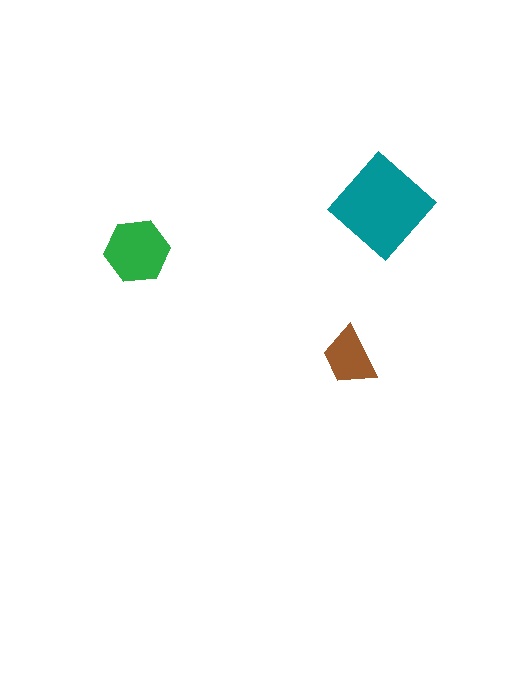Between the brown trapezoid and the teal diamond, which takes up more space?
The teal diamond.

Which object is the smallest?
The brown trapezoid.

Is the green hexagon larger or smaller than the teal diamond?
Smaller.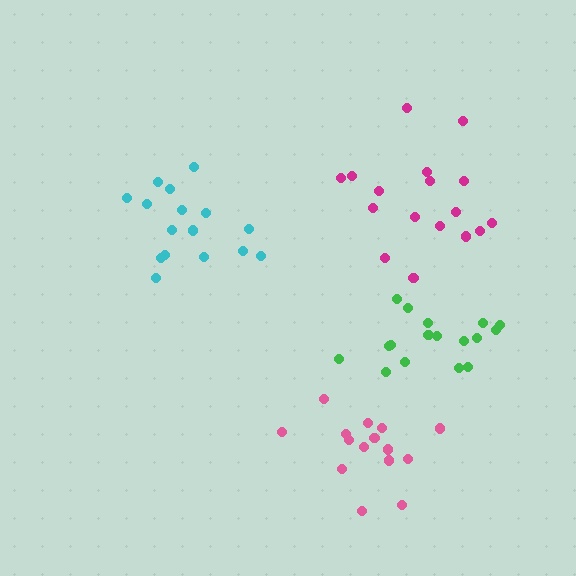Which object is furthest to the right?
The green cluster is rightmost.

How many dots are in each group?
Group 1: 16 dots, Group 2: 17 dots, Group 3: 15 dots, Group 4: 17 dots (65 total).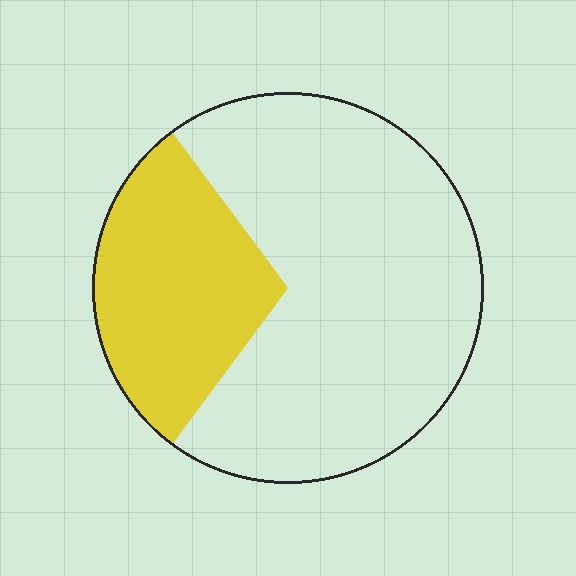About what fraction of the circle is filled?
About one third (1/3).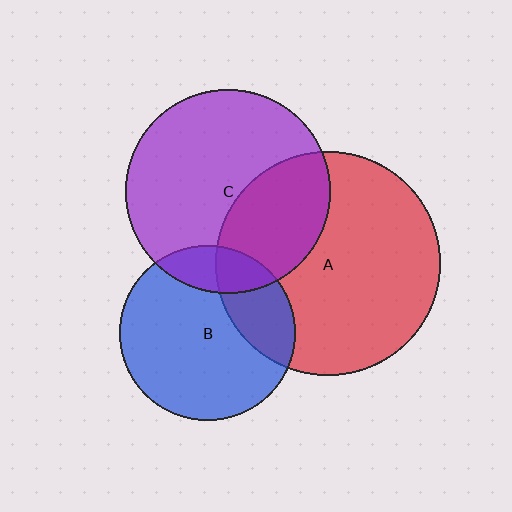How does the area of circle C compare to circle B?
Approximately 1.4 times.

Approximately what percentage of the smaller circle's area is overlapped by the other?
Approximately 35%.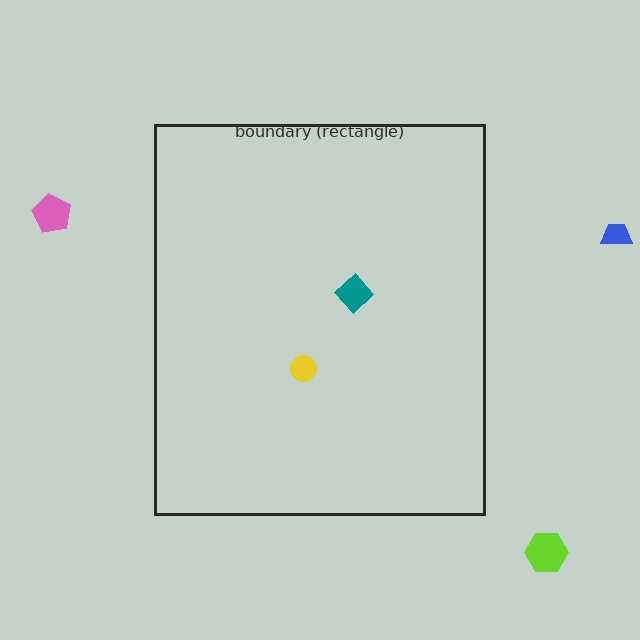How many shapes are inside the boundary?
2 inside, 3 outside.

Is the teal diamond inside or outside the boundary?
Inside.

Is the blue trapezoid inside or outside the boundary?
Outside.